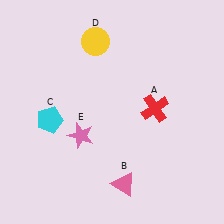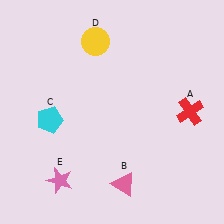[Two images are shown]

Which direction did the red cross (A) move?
The red cross (A) moved right.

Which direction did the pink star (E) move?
The pink star (E) moved down.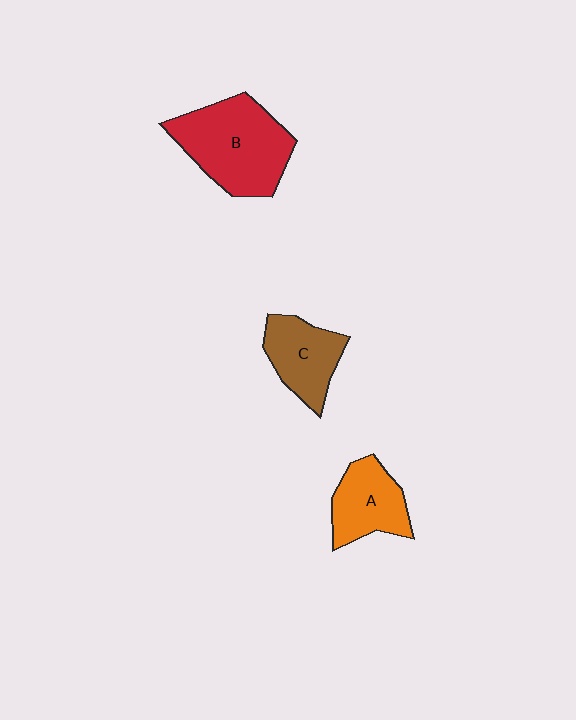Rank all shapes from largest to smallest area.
From largest to smallest: B (red), C (brown), A (orange).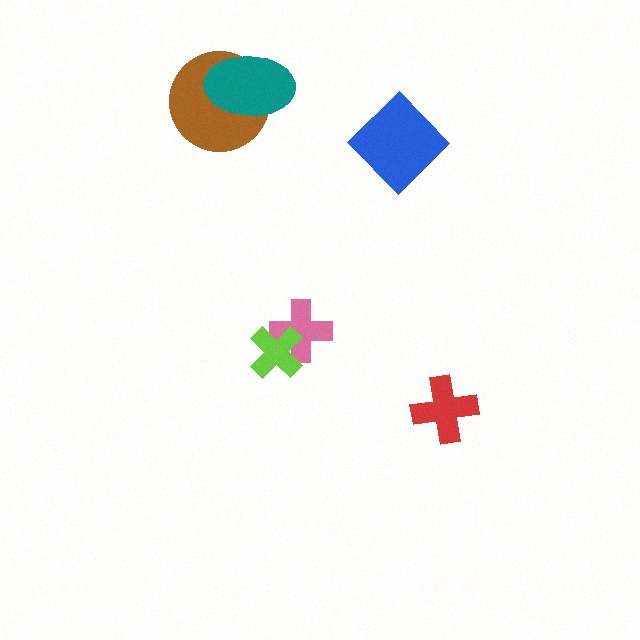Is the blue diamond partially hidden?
No, no other shape covers it.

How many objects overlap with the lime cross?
1 object overlaps with the lime cross.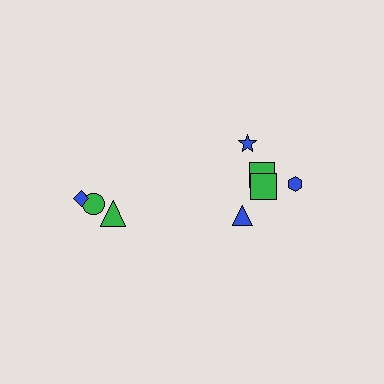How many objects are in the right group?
There are 5 objects.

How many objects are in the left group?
There are 3 objects.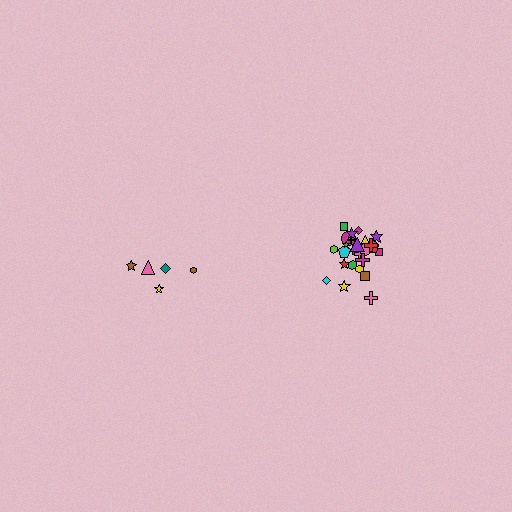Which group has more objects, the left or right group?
The right group.